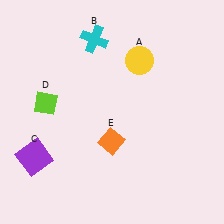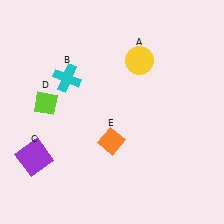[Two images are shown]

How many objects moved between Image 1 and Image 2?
1 object moved between the two images.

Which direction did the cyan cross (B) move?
The cyan cross (B) moved down.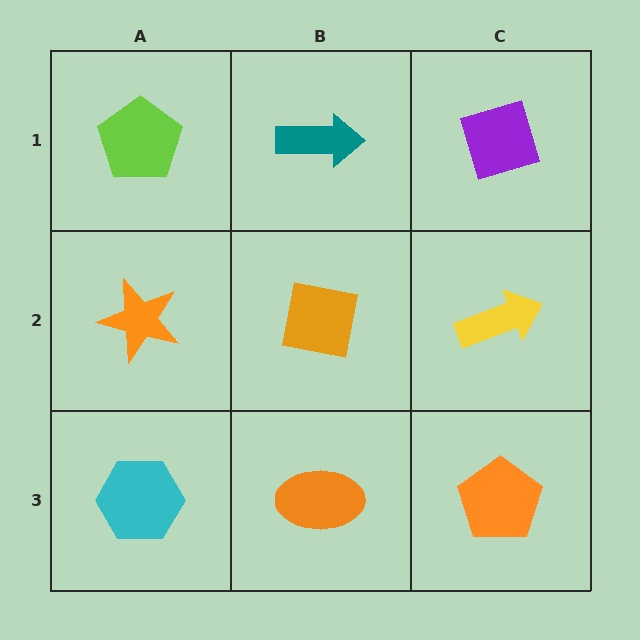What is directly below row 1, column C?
A yellow arrow.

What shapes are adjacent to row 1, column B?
An orange square (row 2, column B), a lime pentagon (row 1, column A), a purple diamond (row 1, column C).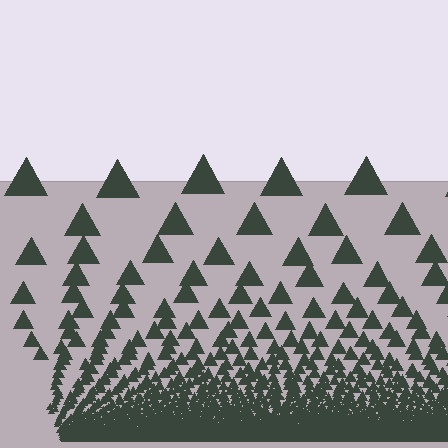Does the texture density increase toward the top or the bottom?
Density increases toward the bottom.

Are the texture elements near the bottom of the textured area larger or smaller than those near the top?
Smaller. The gradient is inverted — elements near the bottom are smaller and denser.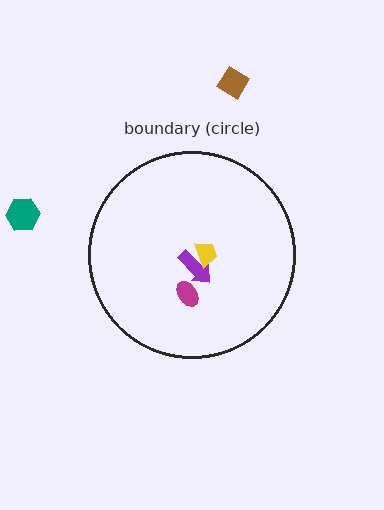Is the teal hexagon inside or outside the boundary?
Outside.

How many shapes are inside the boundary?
3 inside, 2 outside.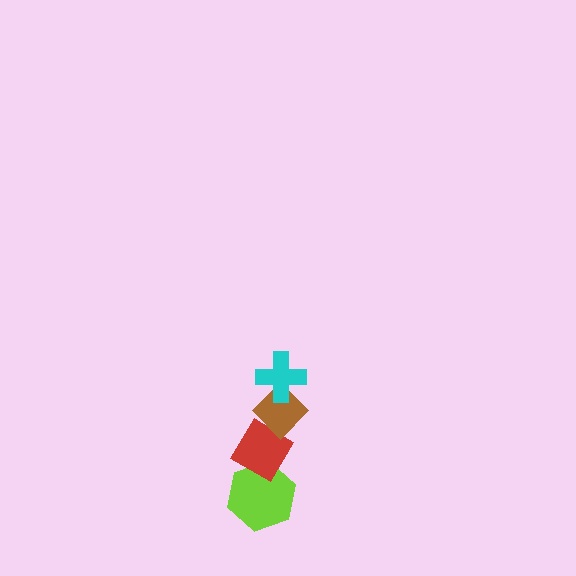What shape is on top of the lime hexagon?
The red diamond is on top of the lime hexagon.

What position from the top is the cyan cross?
The cyan cross is 1st from the top.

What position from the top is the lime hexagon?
The lime hexagon is 4th from the top.